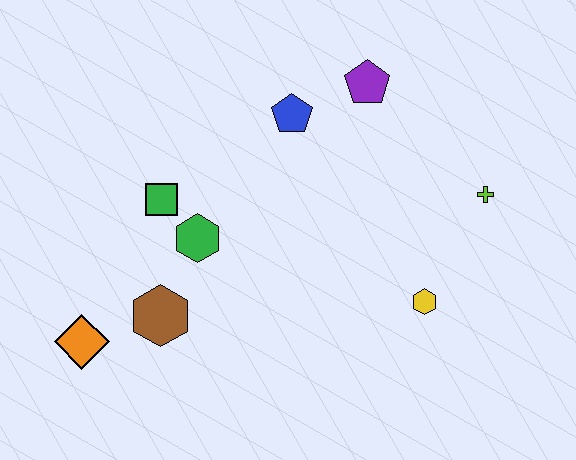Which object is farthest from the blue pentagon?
The orange diamond is farthest from the blue pentagon.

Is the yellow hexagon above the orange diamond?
Yes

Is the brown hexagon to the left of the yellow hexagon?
Yes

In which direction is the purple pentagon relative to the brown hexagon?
The purple pentagon is above the brown hexagon.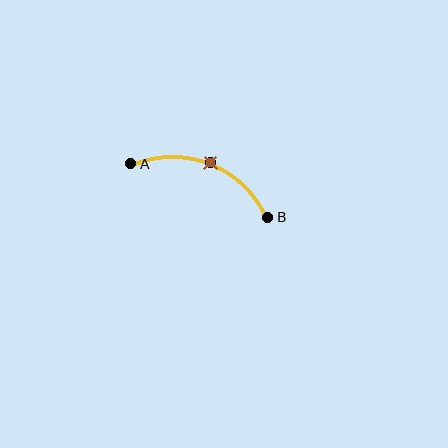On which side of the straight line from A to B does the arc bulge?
The arc bulges above the straight line connecting A and B.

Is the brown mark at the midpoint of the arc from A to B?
Yes. The brown mark lies on the arc at equal arc-length from both A and B — it is the arc midpoint.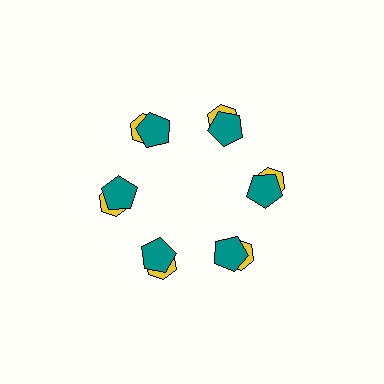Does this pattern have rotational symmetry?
Yes, this pattern has 6-fold rotational symmetry. It looks the same after rotating 60 degrees around the center.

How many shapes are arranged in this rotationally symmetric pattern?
There are 12 shapes, arranged in 6 groups of 2.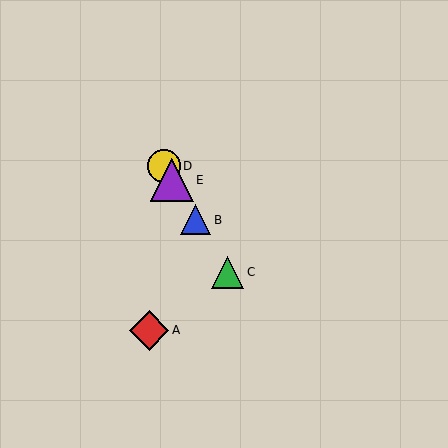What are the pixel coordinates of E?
Object E is at (172, 180).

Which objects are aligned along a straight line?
Objects B, C, D, E are aligned along a straight line.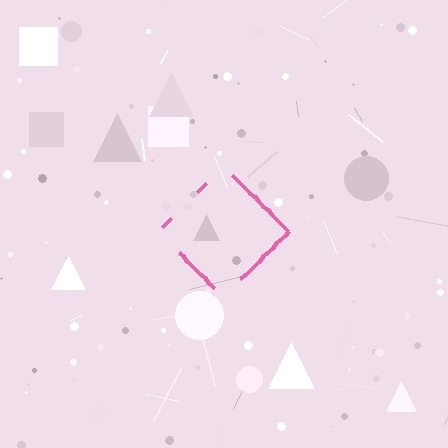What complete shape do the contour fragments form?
The contour fragments form a diamond.